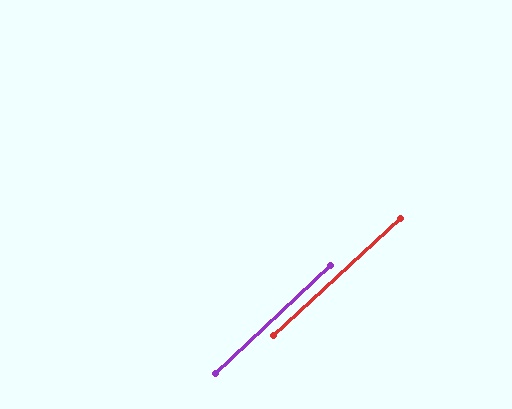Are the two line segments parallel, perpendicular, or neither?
Parallel — their directions differ by only 0.7°.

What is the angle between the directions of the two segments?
Approximately 1 degree.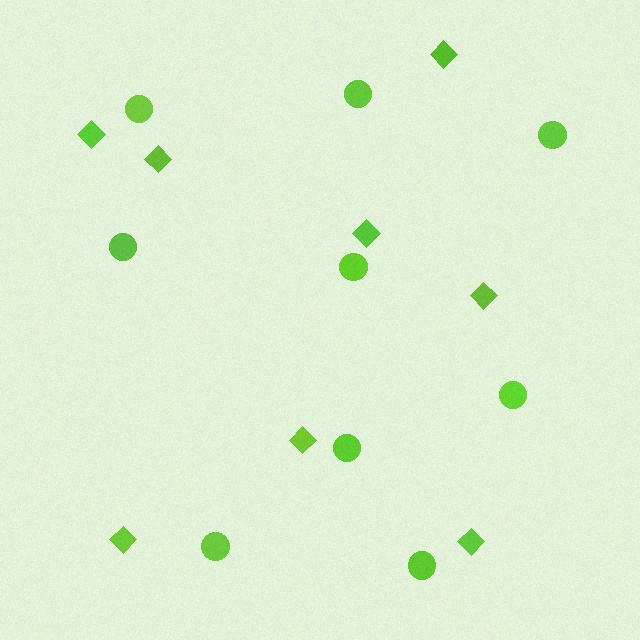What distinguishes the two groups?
There are 2 groups: one group of circles (9) and one group of diamonds (8).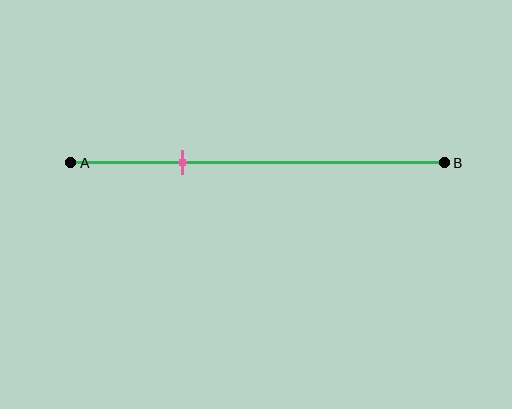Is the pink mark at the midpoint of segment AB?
No, the mark is at about 30% from A, not at the 50% midpoint.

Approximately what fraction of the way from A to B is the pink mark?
The pink mark is approximately 30% of the way from A to B.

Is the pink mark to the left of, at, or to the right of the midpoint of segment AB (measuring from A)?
The pink mark is to the left of the midpoint of segment AB.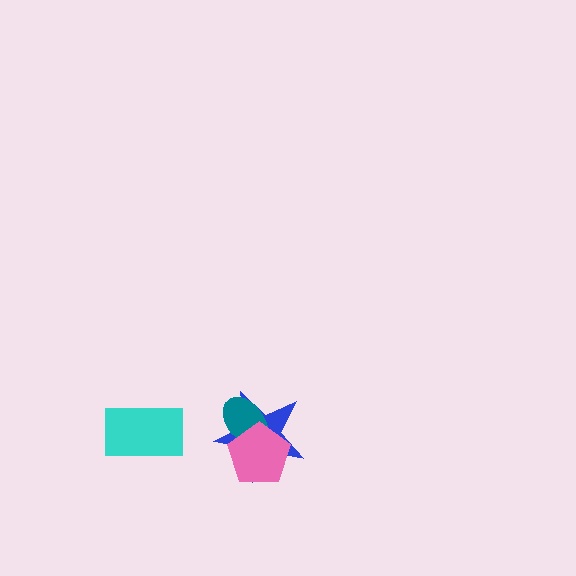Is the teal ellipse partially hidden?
Yes, it is partially covered by another shape.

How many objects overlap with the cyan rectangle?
0 objects overlap with the cyan rectangle.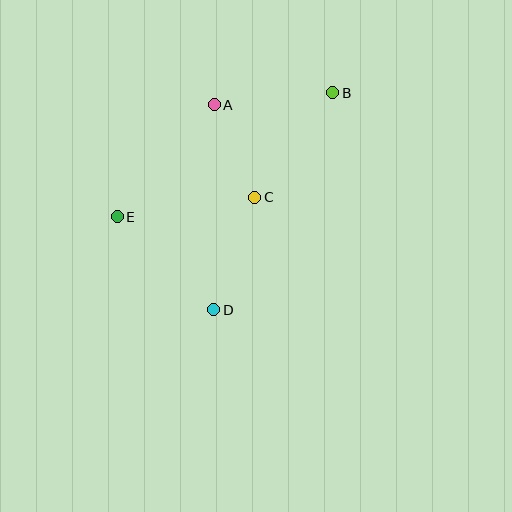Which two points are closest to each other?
Points A and C are closest to each other.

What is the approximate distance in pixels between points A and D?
The distance between A and D is approximately 205 pixels.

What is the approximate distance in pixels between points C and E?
The distance between C and E is approximately 139 pixels.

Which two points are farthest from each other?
Points B and E are farthest from each other.